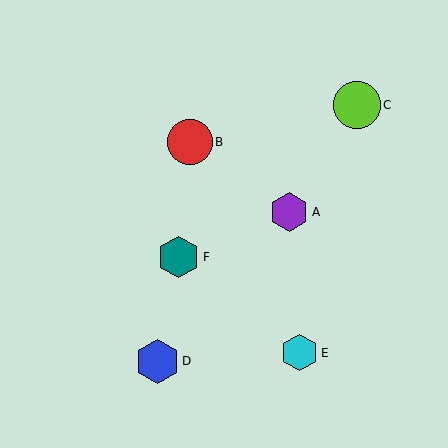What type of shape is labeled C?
Shape C is a lime circle.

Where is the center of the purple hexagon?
The center of the purple hexagon is at (289, 212).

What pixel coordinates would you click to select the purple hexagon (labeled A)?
Click at (289, 212) to select the purple hexagon A.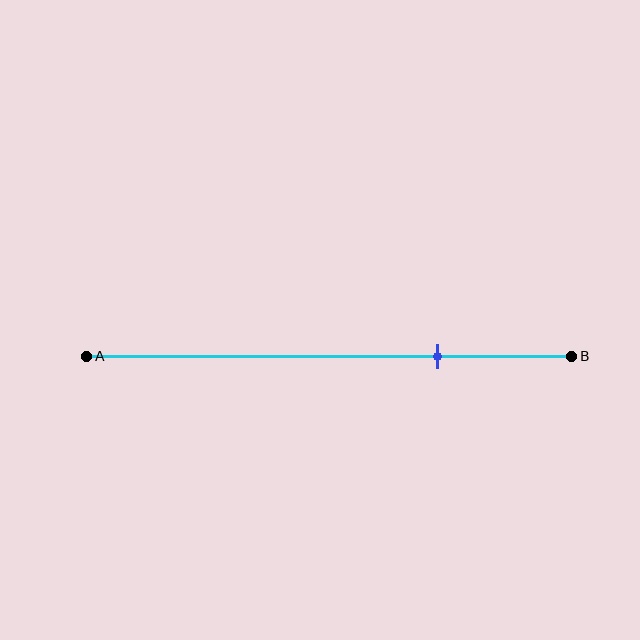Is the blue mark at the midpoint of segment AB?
No, the mark is at about 75% from A, not at the 50% midpoint.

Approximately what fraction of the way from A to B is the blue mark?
The blue mark is approximately 75% of the way from A to B.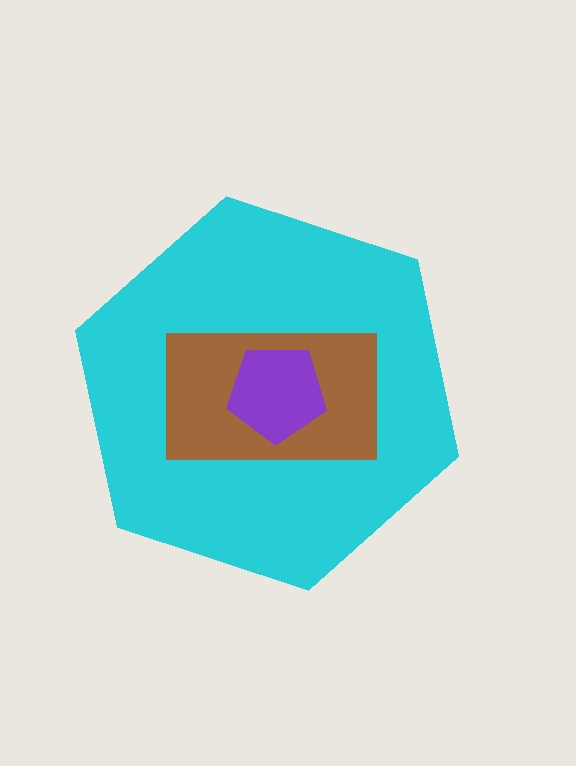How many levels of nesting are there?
3.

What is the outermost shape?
The cyan hexagon.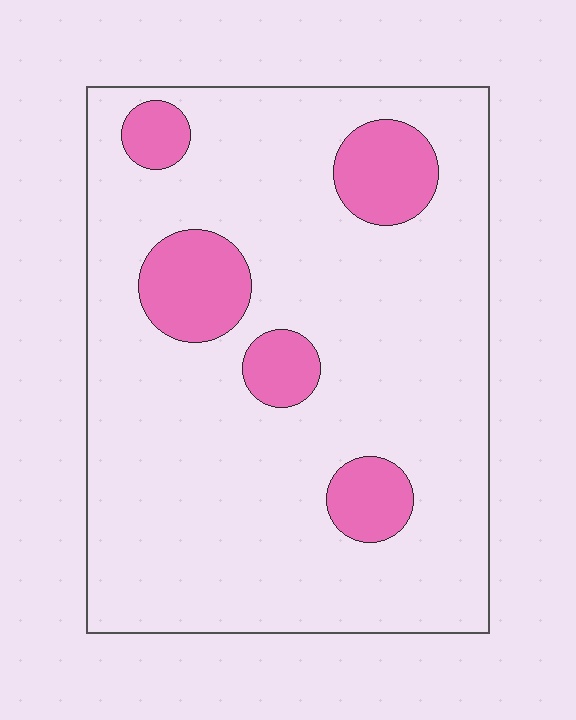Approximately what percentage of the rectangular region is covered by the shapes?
Approximately 15%.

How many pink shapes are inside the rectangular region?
5.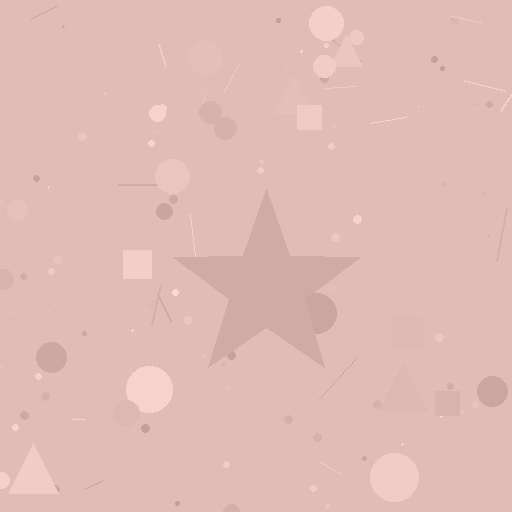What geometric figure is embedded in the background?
A star is embedded in the background.